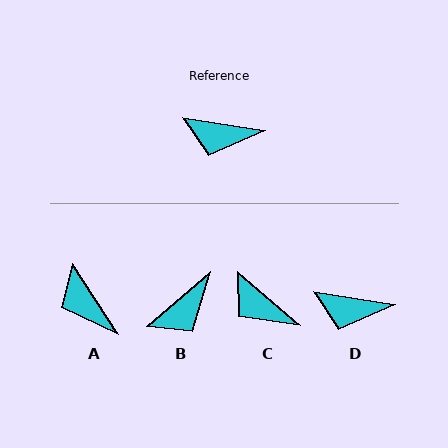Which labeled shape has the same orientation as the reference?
D.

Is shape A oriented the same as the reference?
No, it is off by about 48 degrees.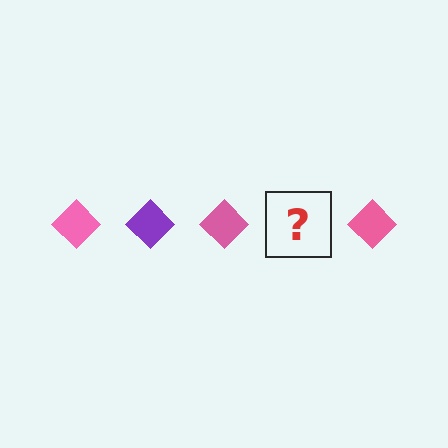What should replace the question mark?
The question mark should be replaced with a purple diamond.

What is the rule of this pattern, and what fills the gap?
The rule is that the pattern cycles through pink, purple diamonds. The gap should be filled with a purple diamond.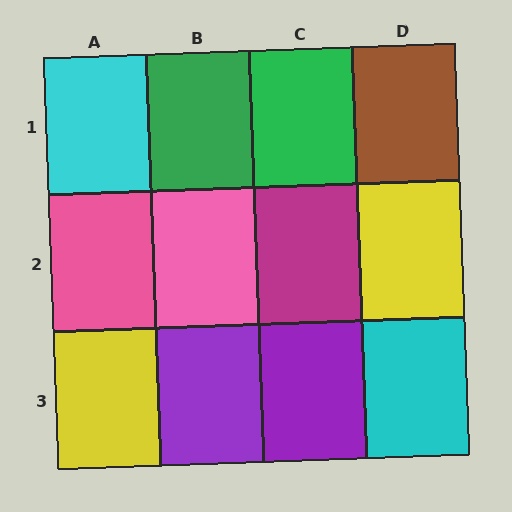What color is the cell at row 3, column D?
Cyan.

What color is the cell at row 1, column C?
Green.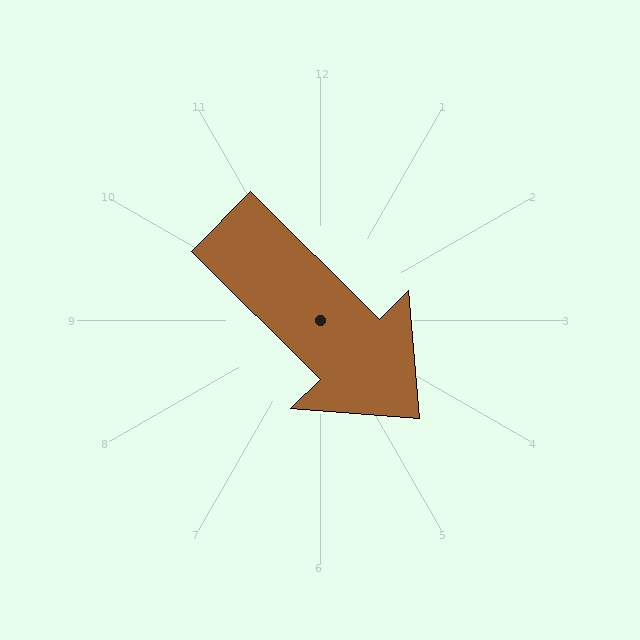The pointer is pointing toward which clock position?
Roughly 4 o'clock.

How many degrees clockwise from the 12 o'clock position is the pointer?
Approximately 135 degrees.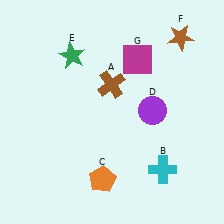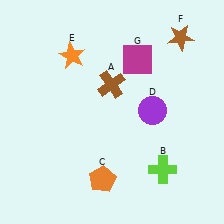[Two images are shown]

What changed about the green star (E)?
In Image 1, E is green. In Image 2, it changed to orange.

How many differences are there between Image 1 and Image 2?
There are 2 differences between the two images.